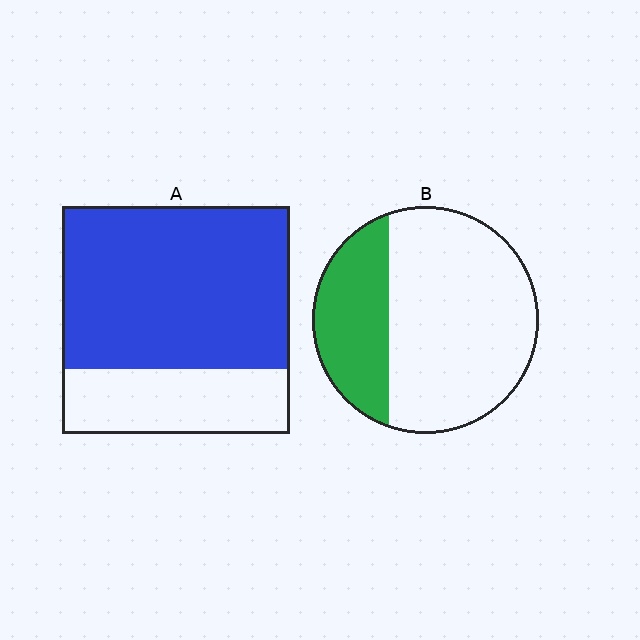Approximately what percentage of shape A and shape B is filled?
A is approximately 70% and B is approximately 30%.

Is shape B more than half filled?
No.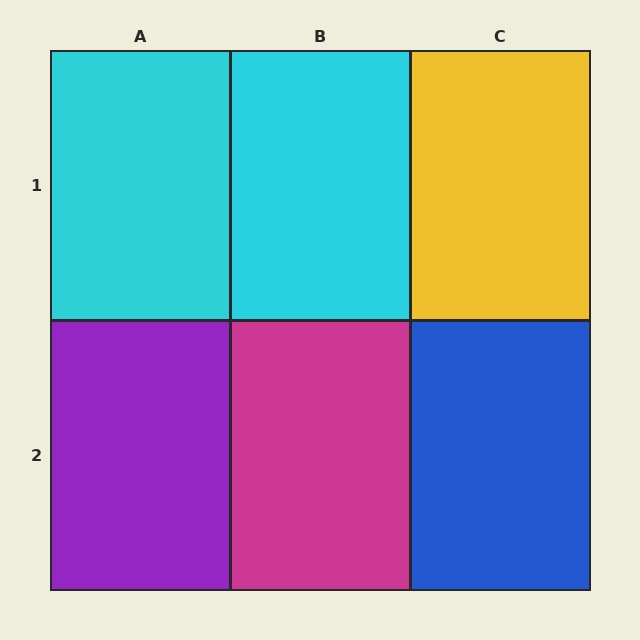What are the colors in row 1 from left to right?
Cyan, cyan, yellow.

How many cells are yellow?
1 cell is yellow.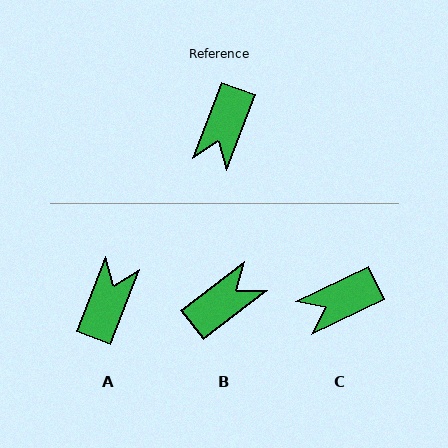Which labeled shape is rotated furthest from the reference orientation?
A, about 179 degrees away.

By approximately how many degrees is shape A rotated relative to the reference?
Approximately 179 degrees counter-clockwise.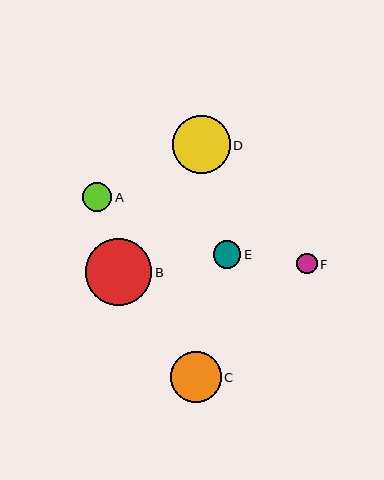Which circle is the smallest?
Circle F is the smallest with a size of approximately 21 pixels.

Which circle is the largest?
Circle B is the largest with a size of approximately 67 pixels.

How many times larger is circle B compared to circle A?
Circle B is approximately 2.3 times the size of circle A.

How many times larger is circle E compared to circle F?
Circle E is approximately 1.3 times the size of circle F.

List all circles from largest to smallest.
From largest to smallest: B, D, C, A, E, F.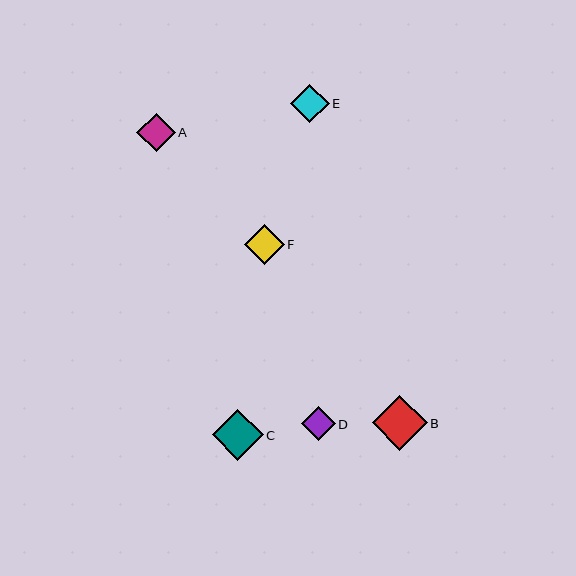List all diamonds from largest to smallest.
From largest to smallest: B, C, F, E, A, D.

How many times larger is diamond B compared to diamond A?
Diamond B is approximately 1.4 times the size of diamond A.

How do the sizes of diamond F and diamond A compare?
Diamond F and diamond A are approximately the same size.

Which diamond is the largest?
Diamond B is the largest with a size of approximately 55 pixels.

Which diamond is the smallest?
Diamond D is the smallest with a size of approximately 34 pixels.